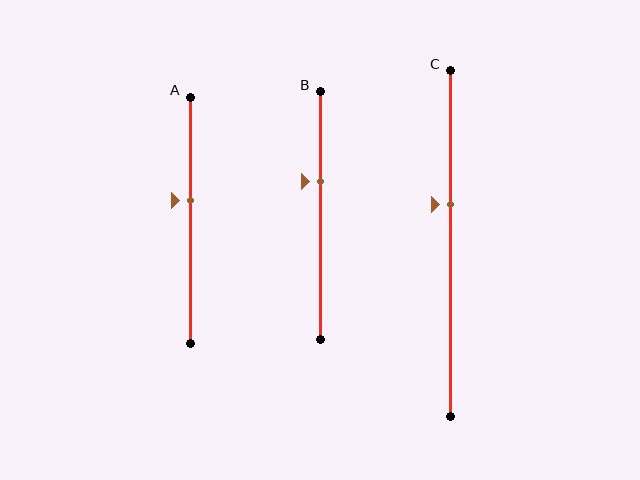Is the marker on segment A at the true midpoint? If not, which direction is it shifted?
No, the marker on segment A is shifted upward by about 8% of the segment length.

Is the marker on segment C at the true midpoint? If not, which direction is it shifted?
No, the marker on segment C is shifted upward by about 11% of the segment length.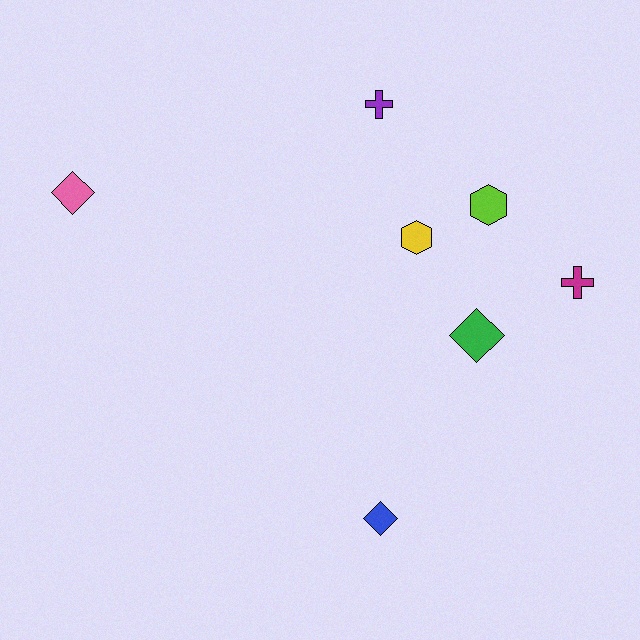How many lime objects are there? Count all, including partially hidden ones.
There is 1 lime object.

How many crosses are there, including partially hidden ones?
There are 2 crosses.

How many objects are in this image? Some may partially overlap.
There are 7 objects.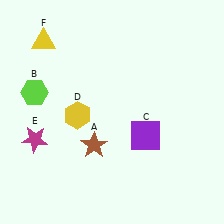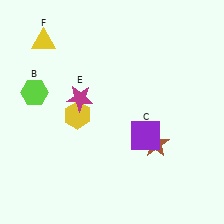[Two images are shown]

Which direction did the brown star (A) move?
The brown star (A) moved right.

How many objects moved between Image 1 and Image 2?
2 objects moved between the two images.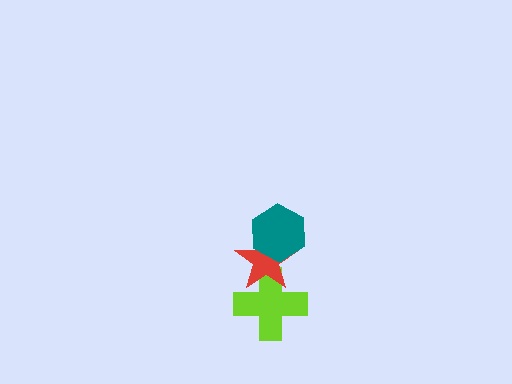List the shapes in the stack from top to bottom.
From top to bottom: the teal hexagon, the red star, the lime cross.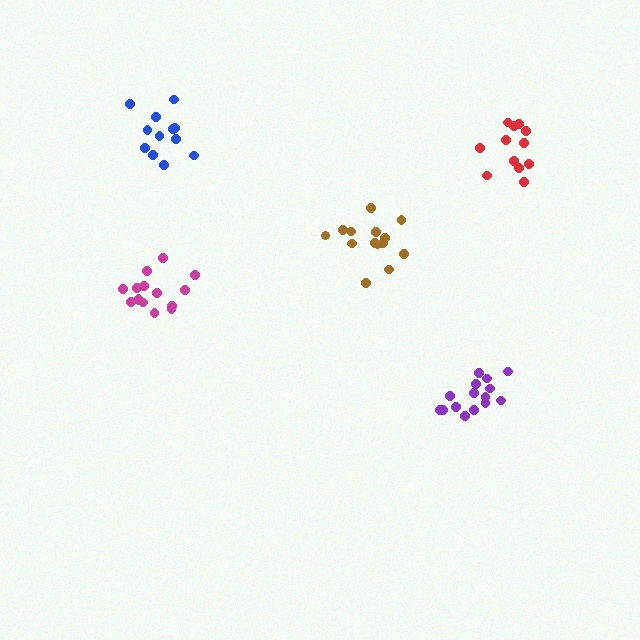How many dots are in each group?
Group 1: 15 dots, Group 2: 14 dots, Group 3: 12 dots, Group 4: 15 dots, Group 5: 12 dots (68 total).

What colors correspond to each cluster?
The clusters are colored: magenta, brown, red, purple, blue.